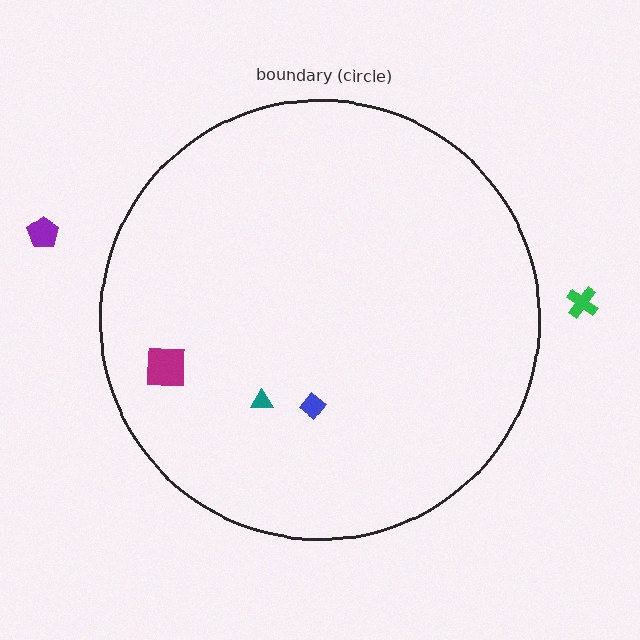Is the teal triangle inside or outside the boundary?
Inside.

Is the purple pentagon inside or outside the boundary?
Outside.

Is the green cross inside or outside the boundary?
Outside.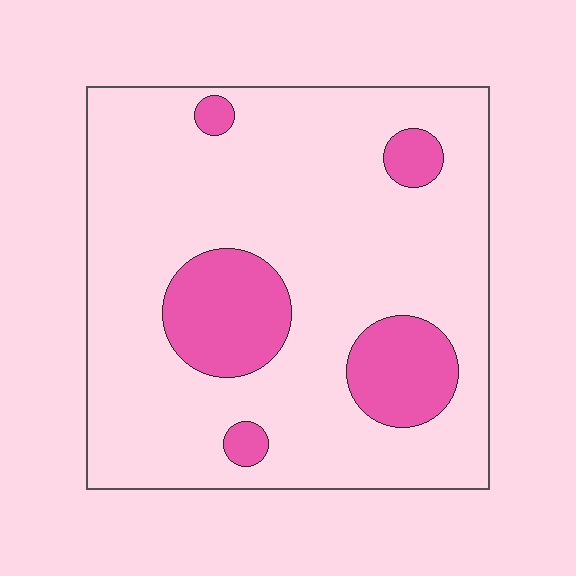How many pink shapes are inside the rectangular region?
5.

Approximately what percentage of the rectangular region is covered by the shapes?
Approximately 20%.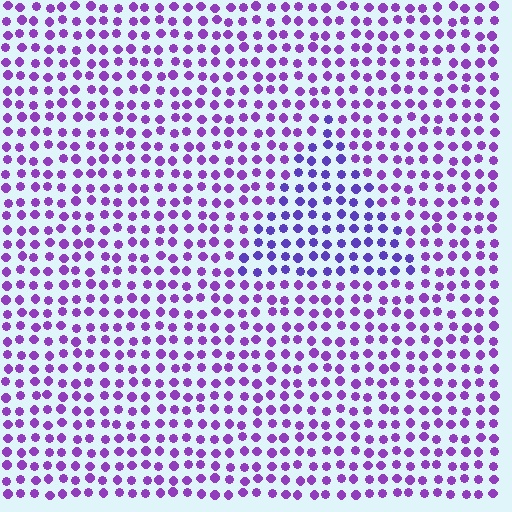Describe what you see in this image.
The image is filled with small purple elements in a uniform arrangement. A triangle-shaped region is visible where the elements are tinted to a slightly different hue, forming a subtle color boundary.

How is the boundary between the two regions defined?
The boundary is defined purely by a slight shift in hue (about 25 degrees). Spacing, size, and orientation are identical on both sides.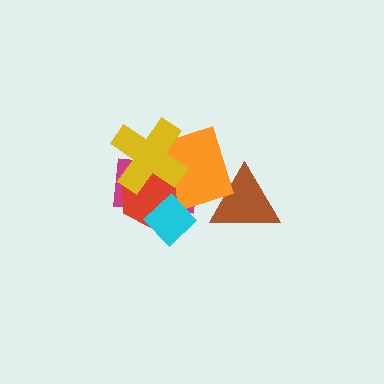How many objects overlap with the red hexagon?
4 objects overlap with the red hexagon.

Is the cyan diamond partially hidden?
No, no other shape covers it.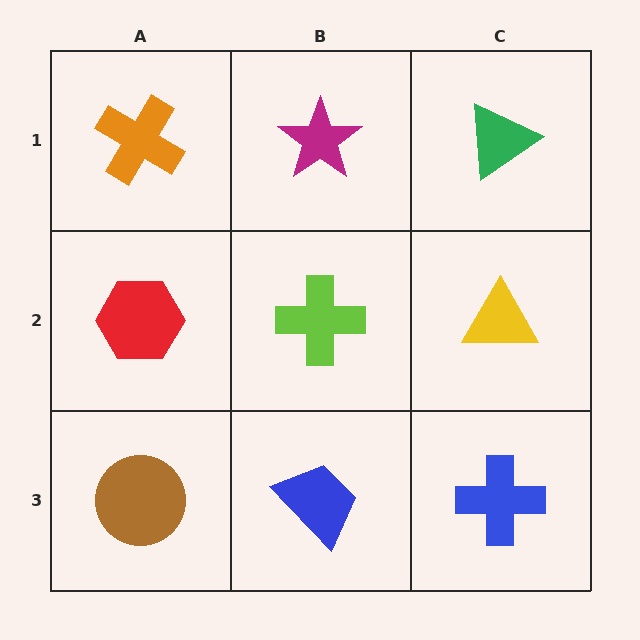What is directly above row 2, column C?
A green triangle.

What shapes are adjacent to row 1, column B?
A lime cross (row 2, column B), an orange cross (row 1, column A), a green triangle (row 1, column C).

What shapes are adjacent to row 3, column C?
A yellow triangle (row 2, column C), a blue trapezoid (row 3, column B).